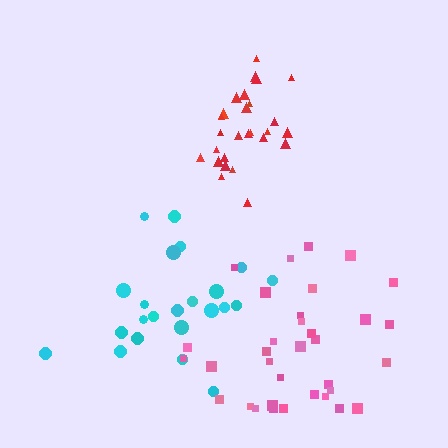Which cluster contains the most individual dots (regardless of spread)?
Pink (34).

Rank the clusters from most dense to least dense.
red, cyan, pink.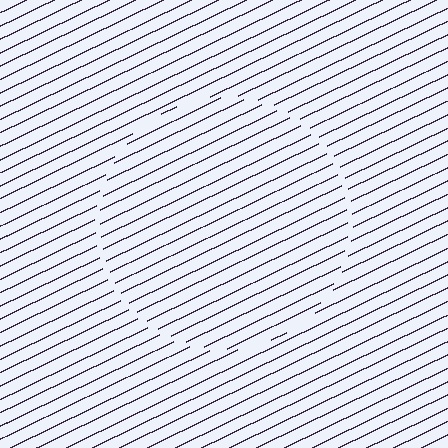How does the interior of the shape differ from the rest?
The interior of the shape contains the same grating, shifted by half a period — the contour is defined by the phase discontinuity where line-ends from the inner and outer gratings abut.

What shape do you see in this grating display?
An illusory circle. The interior of the shape contains the same grating, shifted by half a period — the contour is defined by the phase discontinuity where line-ends from the inner and outer gratings abut.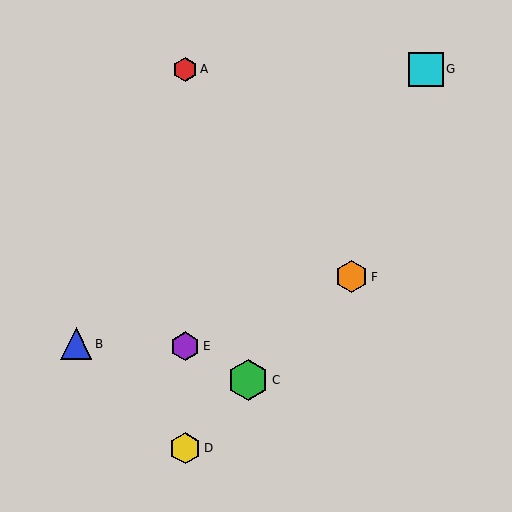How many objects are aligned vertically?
3 objects (A, D, E) are aligned vertically.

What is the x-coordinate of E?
Object E is at x≈185.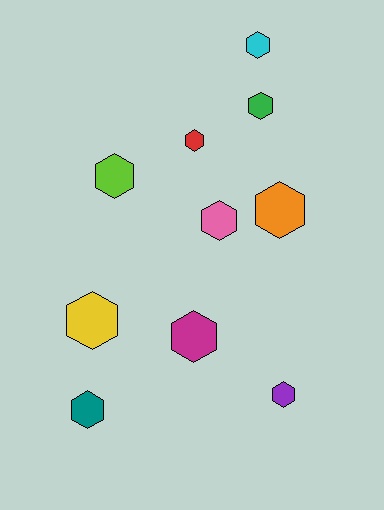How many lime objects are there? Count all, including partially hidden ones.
There is 1 lime object.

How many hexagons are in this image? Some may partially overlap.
There are 10 hexagons.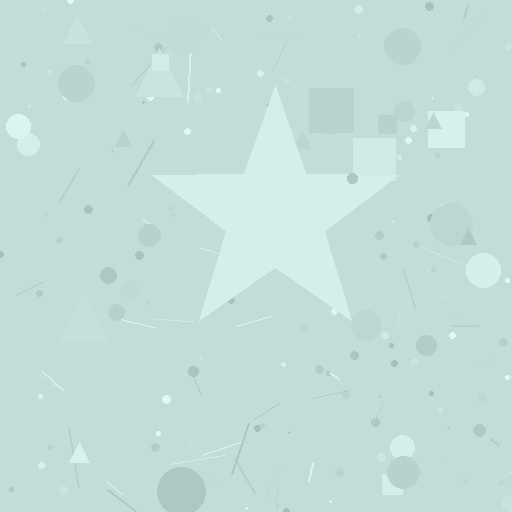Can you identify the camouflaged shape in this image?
The camouflaged shape is a star.